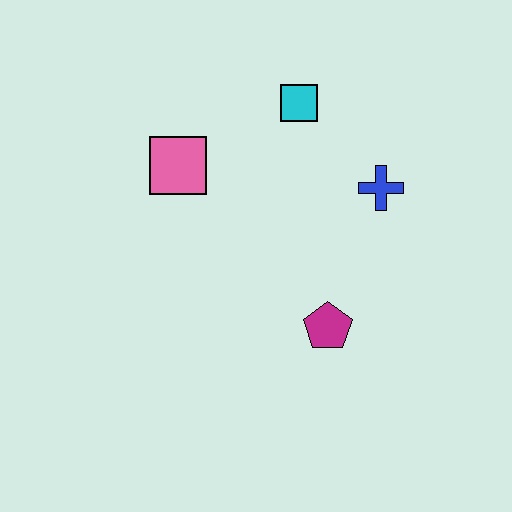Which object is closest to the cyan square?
The blue cross is closest to the cyan square.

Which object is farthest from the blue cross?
The pink square is farthest from the blue cross.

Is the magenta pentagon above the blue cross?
No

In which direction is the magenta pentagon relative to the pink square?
The magenta pentagon is below the pink square.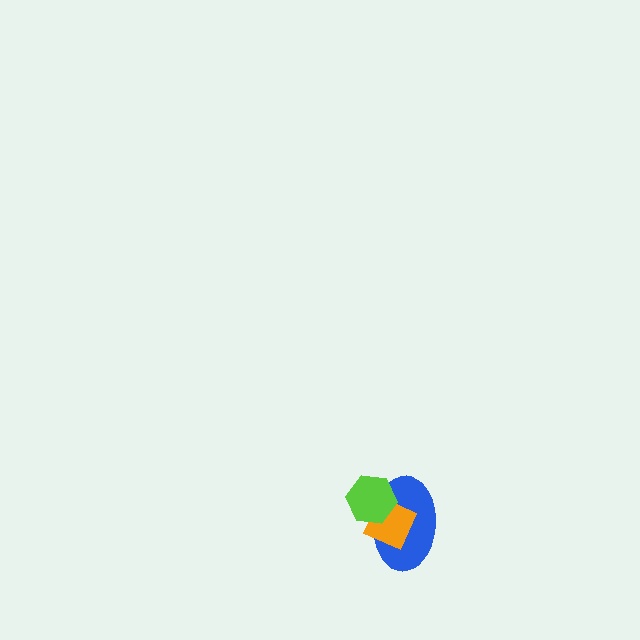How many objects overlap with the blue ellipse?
2 objects overlap with the blue ellipse.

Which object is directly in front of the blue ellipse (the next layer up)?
The orange diamond is directly in front of the blue ellipse.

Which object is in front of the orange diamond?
The lime hexagon is in front of the orange diamond.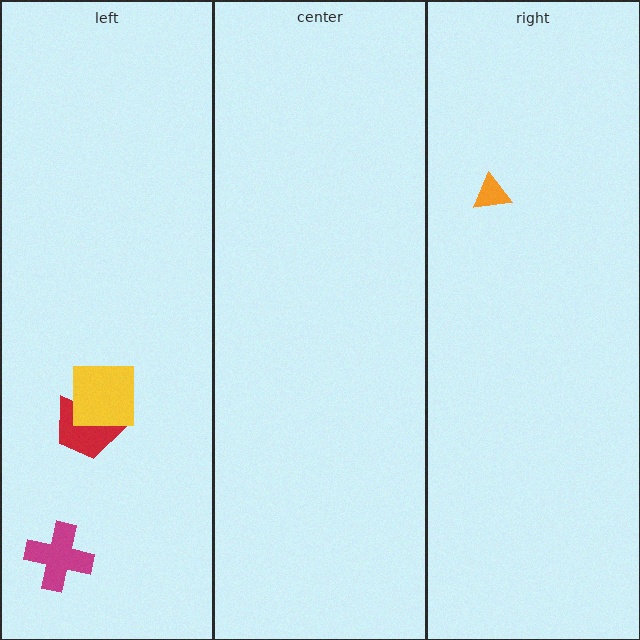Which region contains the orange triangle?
The right region.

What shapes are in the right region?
The orange triangle.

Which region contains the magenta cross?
The left region.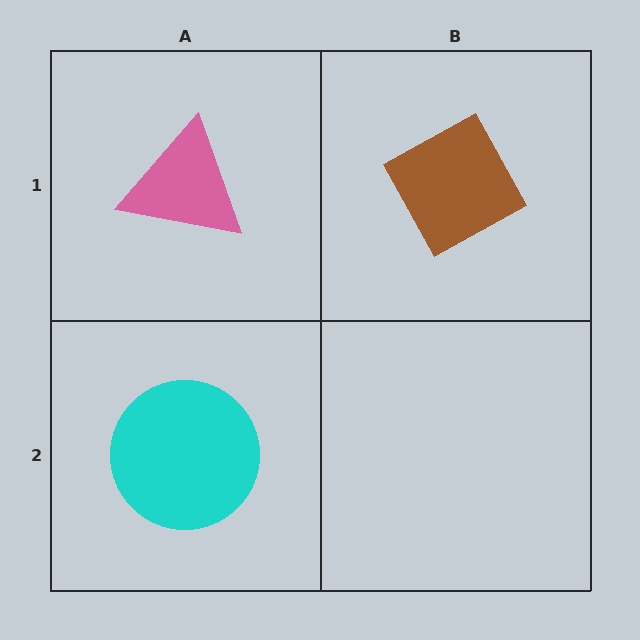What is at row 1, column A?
A pink triangle.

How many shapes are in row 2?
1 shape.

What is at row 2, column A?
A cyan circle.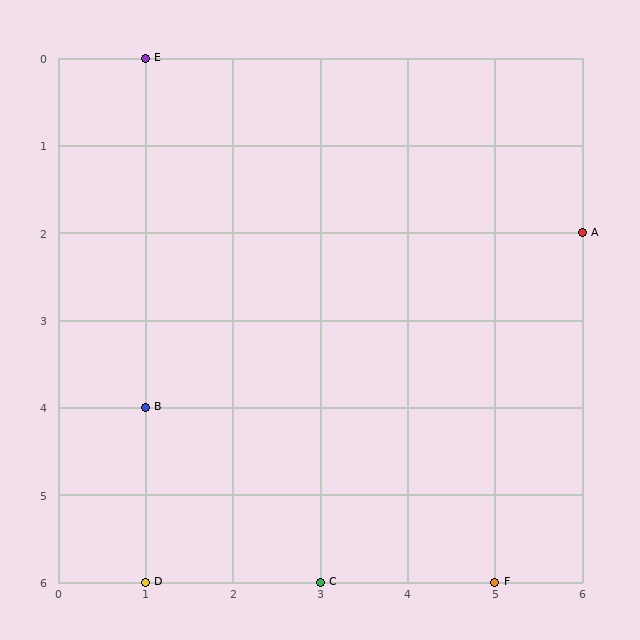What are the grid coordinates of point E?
Point E is at grid coordinates (1, 0).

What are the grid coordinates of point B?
Point B is at grid coordinates (1, 4).